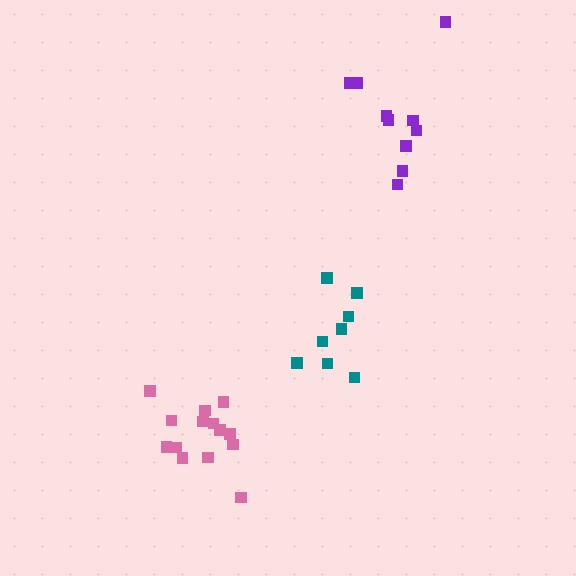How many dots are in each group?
Group 1: 14 dots, Group 2: 8 dots, Group 3: 10 dots (32 total).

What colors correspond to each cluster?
The clusters are colored: pink, teal, purple.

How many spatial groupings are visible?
There are 3 spatial groupings.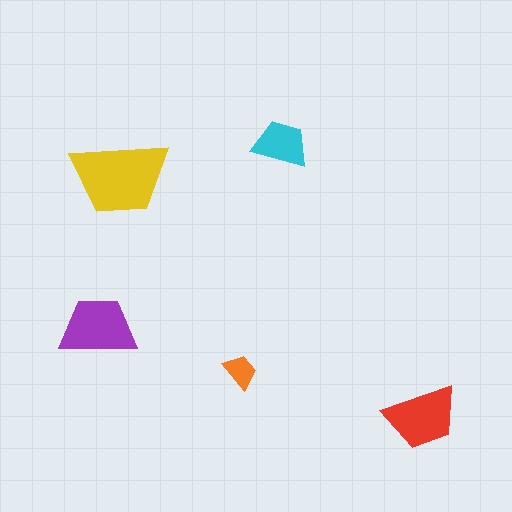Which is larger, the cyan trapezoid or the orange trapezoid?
The cyan one.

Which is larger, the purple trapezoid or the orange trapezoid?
The purple one.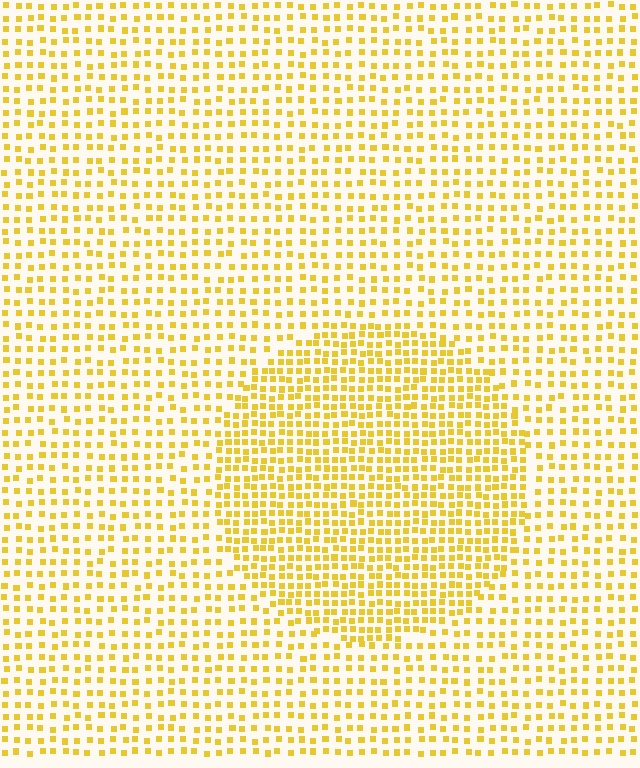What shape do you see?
I see a circle.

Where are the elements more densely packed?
The elements are more densely packed inside the circle boundary.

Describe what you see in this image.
The image contains small yellow elements arranged at two different densities. A circle-shaped region is visible where the elements are more densely packed than the surrounding area.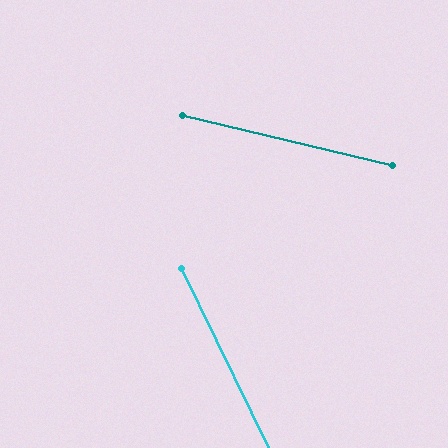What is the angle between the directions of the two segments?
Approximately 51 degrees.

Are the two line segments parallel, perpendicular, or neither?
Neither parallel nor perpendicular — they differ by about 51°.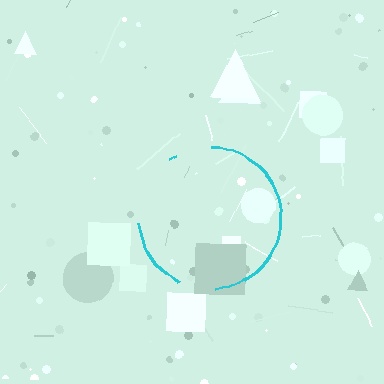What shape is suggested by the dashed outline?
The dashed outline suggests a circle.